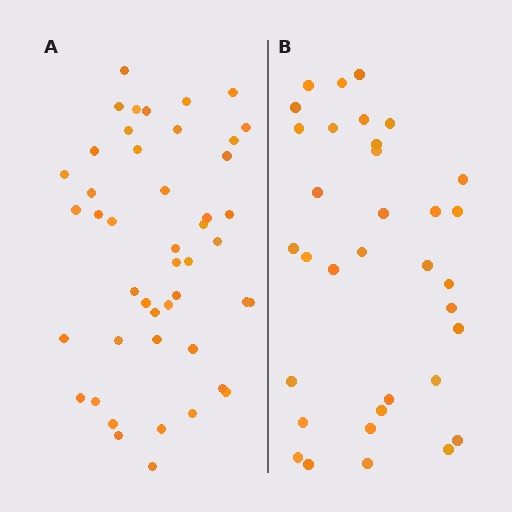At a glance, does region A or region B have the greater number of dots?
Region A (the left region) has more dots.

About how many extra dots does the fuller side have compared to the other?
Region A has roughly 12 or so more dots than region B.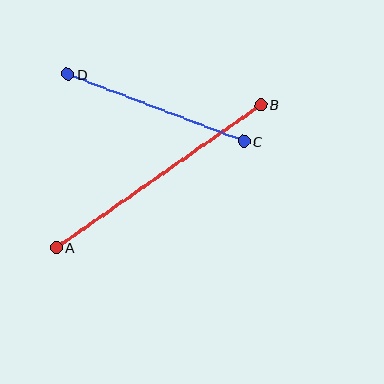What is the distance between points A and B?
The distance is approximately 249 pixels.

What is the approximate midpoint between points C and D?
The midpoint is at approximately (156, 108) pixels.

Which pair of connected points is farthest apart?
Points A and B are farthest apart.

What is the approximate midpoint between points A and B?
The midpoint is at approximately (158, 176) pixels.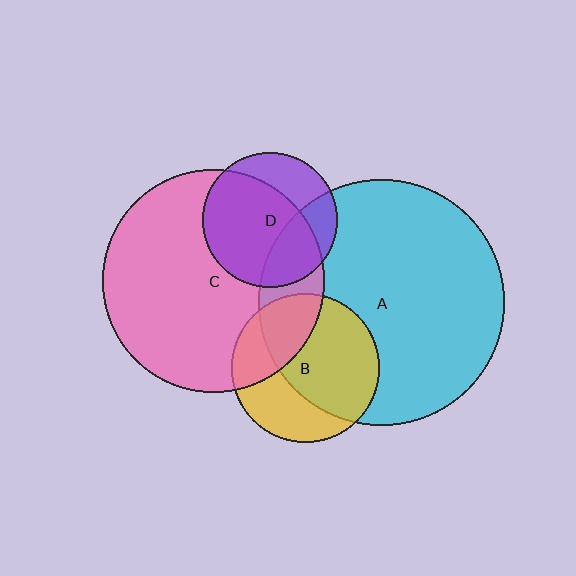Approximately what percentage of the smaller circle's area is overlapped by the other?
Approximately 70%.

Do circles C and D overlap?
Yes.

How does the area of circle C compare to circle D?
Approximately 2.7 times.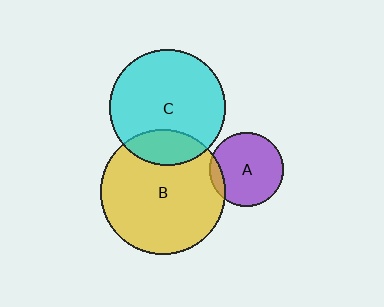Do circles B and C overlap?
Yes.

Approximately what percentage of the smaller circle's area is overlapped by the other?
Approximately 20%.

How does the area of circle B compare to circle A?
Approximately 2.8 times.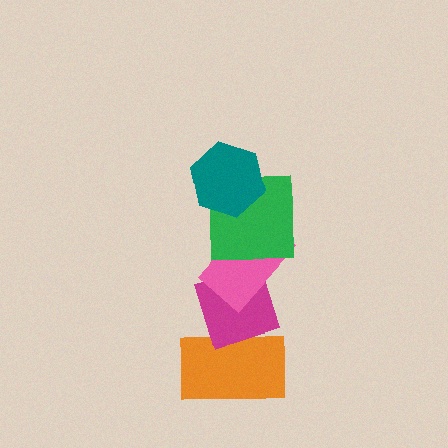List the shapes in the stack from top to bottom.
From top to bottom: the teal hexagon, the green square, the pink rectangle, the magenta diamond, the orange rectangle.